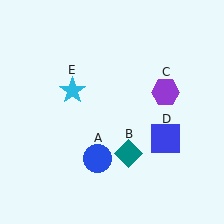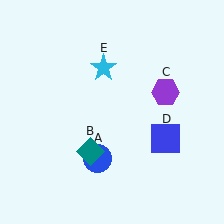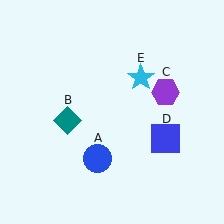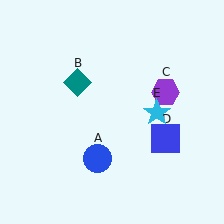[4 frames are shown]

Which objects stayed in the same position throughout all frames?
Blue circle (object A) and purple hexagon (object C) and blue square (object D) remained stationary.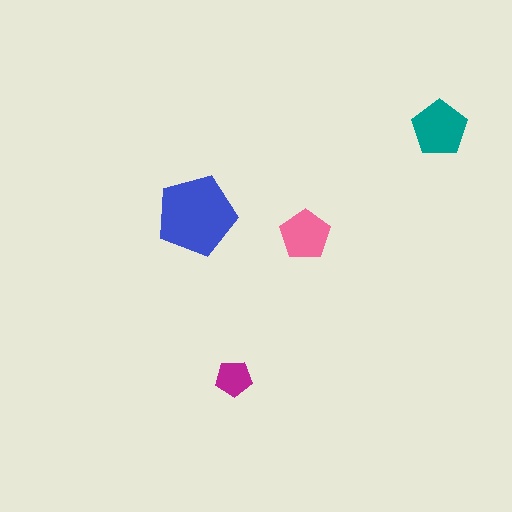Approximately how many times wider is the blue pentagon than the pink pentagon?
About 1.5 times wider.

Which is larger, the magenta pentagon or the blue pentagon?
The blue one.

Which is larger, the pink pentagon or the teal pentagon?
The teal one.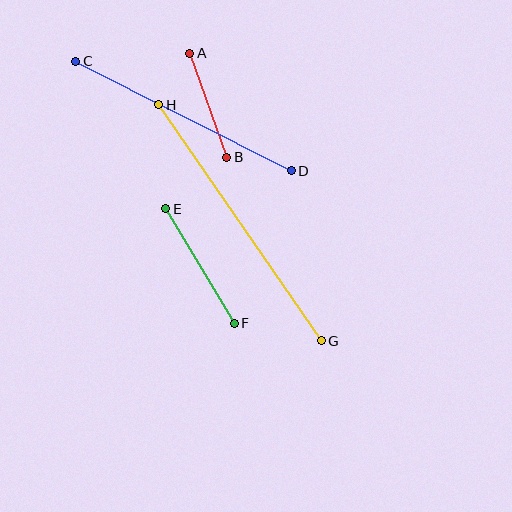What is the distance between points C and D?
The distance is approximately 241 pixels.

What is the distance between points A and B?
The distance is approximately 111 pixels.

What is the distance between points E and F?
The distance is approximately 134 pixels.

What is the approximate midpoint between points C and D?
The midpoint is at approximately (184, 116) pixels.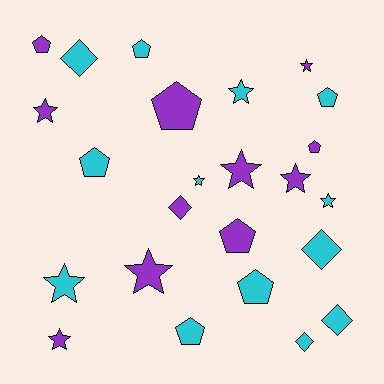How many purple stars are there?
There are 6 purple stars.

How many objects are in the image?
There are 24 objects.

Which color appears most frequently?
Cyan, with 13 objects.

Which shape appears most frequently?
Star, with 10 objects.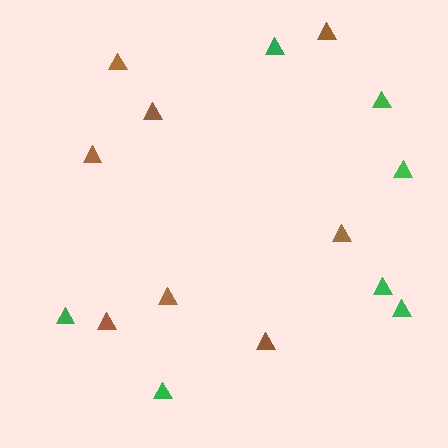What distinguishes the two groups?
There are 2 groups: one group of brown triangles (8) and one group of green triangles (7).